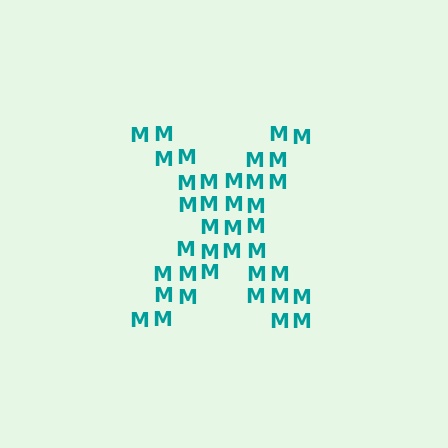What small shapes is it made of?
It is made of small letter M's.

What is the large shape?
The large shape is the letter X.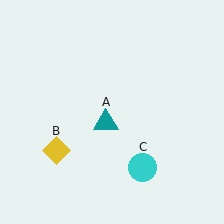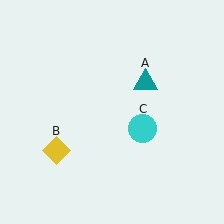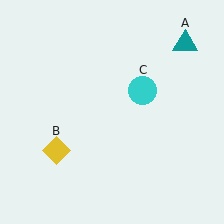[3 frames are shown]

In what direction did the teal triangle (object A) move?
The teal triangle (object A) moved up and to the right.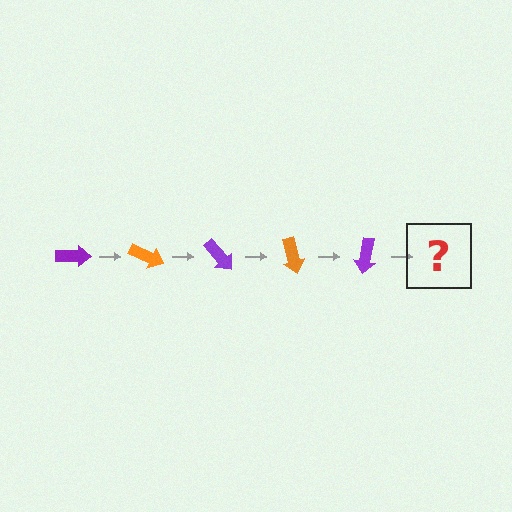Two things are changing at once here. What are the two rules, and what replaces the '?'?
The two rules are that it rotates 25 degrees each step and the color cycles through purple and orange. The '?' should be an orange arrow, rotated 125 degrees from the start.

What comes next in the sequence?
The next element should be an orange arrow, rotated 125 degrees from the start.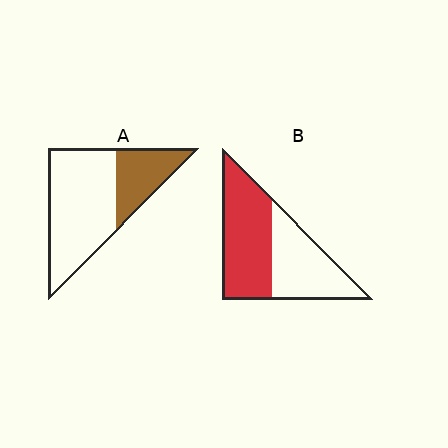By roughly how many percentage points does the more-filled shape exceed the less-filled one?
By roughly 25 percentage points (B over A).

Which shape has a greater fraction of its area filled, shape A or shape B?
Shape B.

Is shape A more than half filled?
No.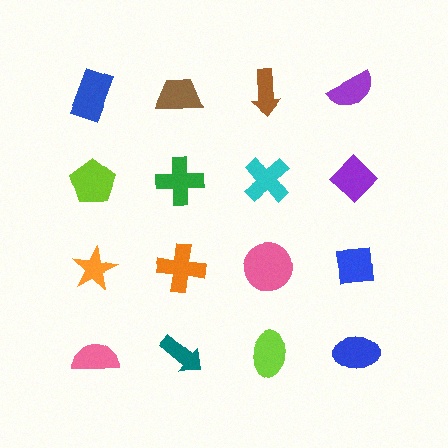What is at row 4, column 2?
A teal arrow.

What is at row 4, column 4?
A blue ellipse.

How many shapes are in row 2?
4 shapes.